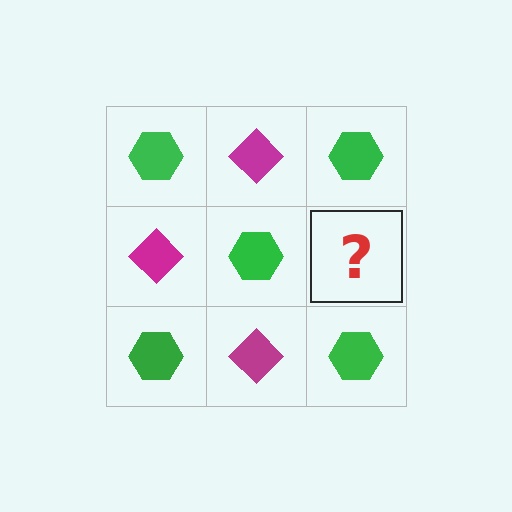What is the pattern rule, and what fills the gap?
The rule is that it alternates green hexagon and magenta diamond in a checkerboard pattern. The gap should be filled with a magenta diamond.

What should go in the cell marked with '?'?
The missing cell should contain a magenta diamond.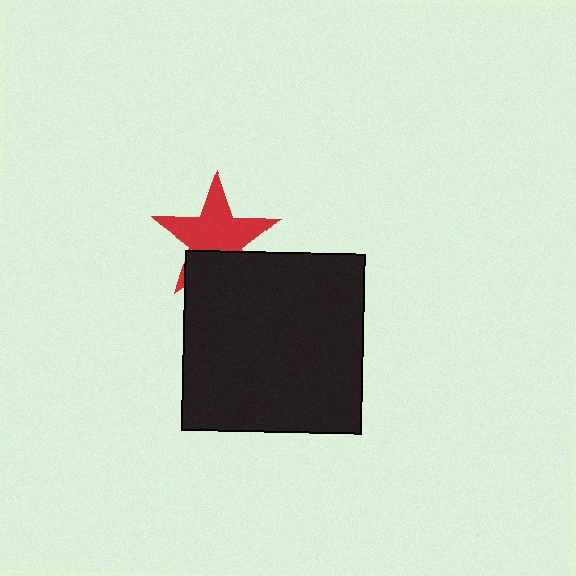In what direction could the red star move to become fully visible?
The red star could move up. That would shift it out from behind the black square entirely.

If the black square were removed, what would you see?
You would see the complete red star.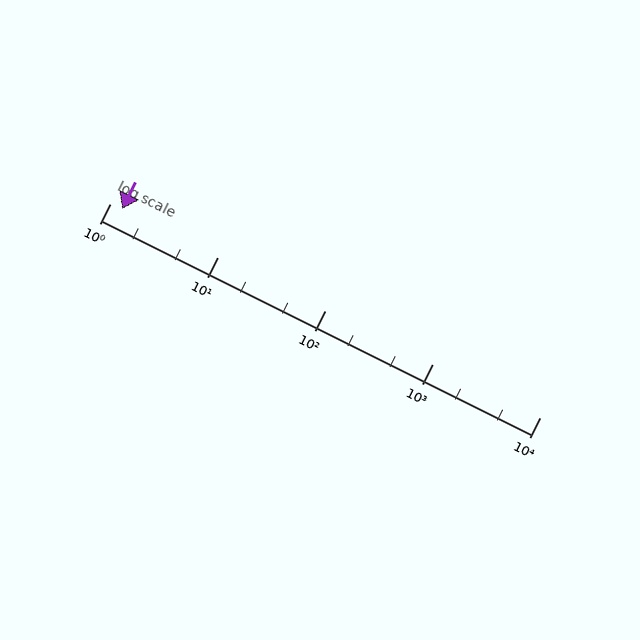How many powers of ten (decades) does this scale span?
The scale spans 4 decades, from 1 to 10000.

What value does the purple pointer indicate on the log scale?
The pointer indicates approximately 1.3.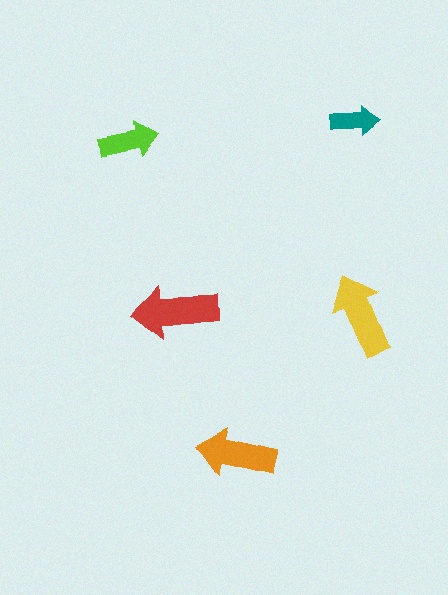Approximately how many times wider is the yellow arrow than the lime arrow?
About 1.5 times wider.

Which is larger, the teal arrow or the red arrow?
The red one.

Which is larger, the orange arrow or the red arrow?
The red one.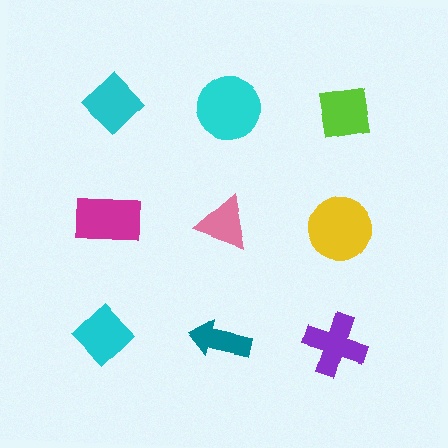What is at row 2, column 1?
A magenta rectangle.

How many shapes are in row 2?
3 shapes.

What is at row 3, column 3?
A purple cross.